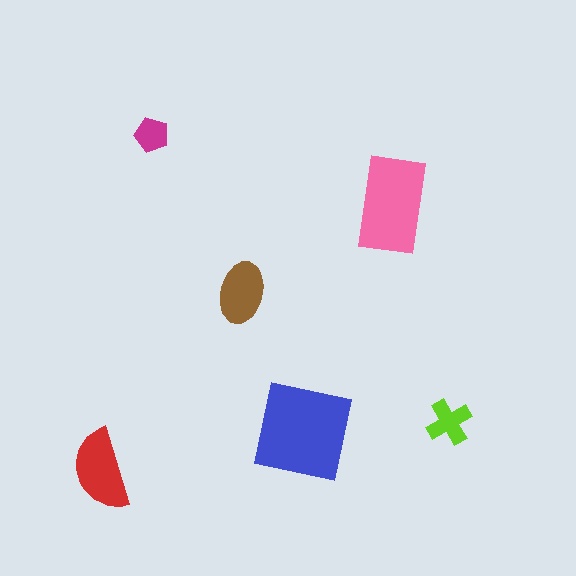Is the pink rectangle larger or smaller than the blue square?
Smaller.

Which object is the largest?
The blue square.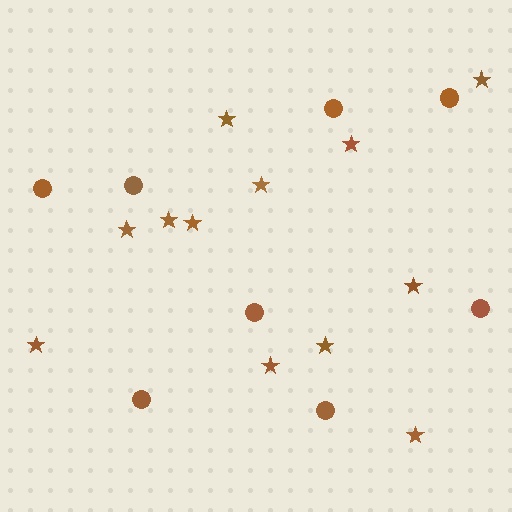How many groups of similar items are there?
There are 2 groups: one group of stars (12) and one group of circles (8).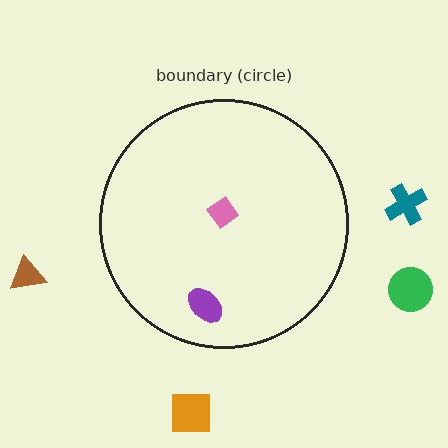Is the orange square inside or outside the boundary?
Outside.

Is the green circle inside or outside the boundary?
Outside.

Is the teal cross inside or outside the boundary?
Outside.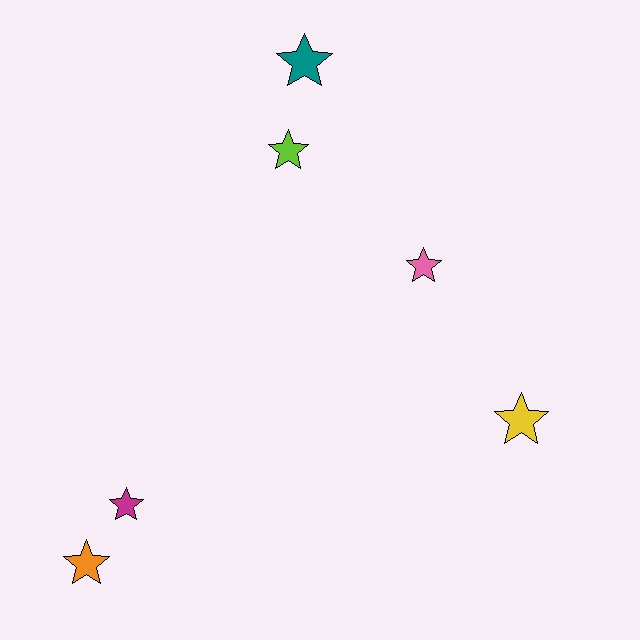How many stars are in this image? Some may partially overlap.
There are 6 stars.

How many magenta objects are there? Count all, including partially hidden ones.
There is 1 magenta object.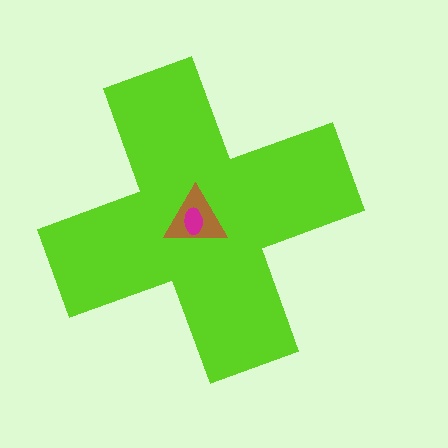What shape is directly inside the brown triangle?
The magenta ellipse.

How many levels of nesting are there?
3.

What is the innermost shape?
The magenta ellipse.